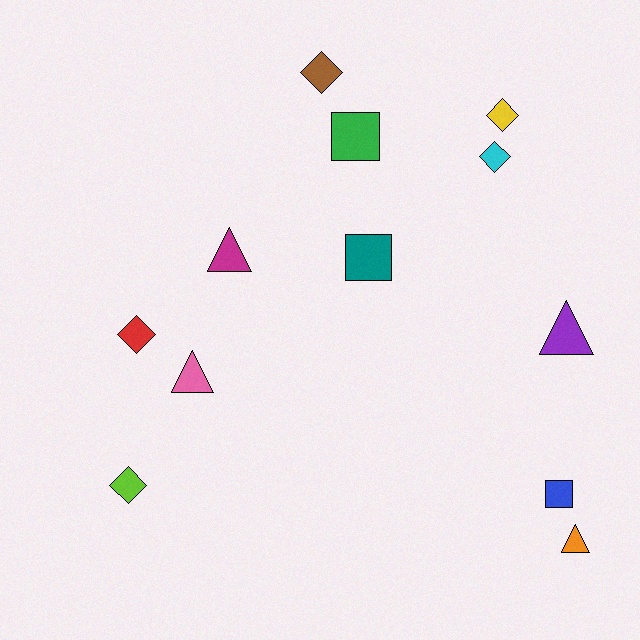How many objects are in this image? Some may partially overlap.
There are 12 objects.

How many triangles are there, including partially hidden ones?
There are 4 triangles.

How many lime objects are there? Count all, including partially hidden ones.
There is 1 lime object.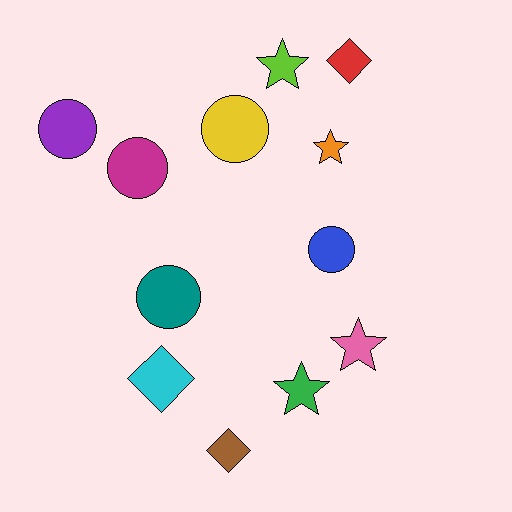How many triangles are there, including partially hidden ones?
There are no triangles.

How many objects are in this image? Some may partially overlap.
There are 12 objects.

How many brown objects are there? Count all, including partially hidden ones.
There is 1 brown object.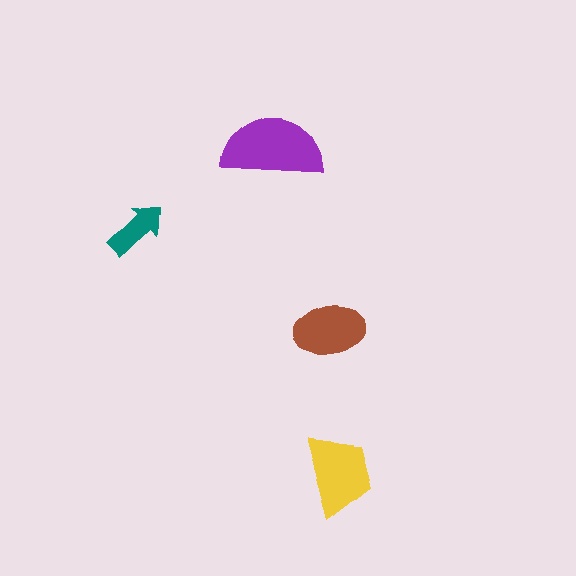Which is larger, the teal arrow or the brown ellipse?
The brown ellipse.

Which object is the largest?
The purple semicircle.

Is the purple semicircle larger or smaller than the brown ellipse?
Larger.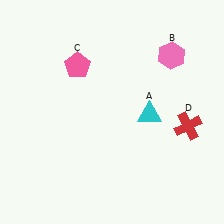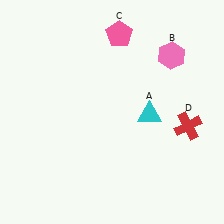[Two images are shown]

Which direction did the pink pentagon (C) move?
The pink pentagon (C) moved right.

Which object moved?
The pink pentagon (C) moved right.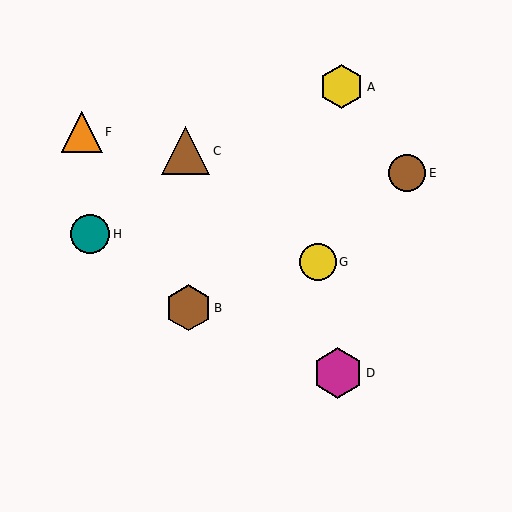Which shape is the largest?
The magenta hexagon (labeled D) is the largest.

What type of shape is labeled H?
Shape H is a teal circle.